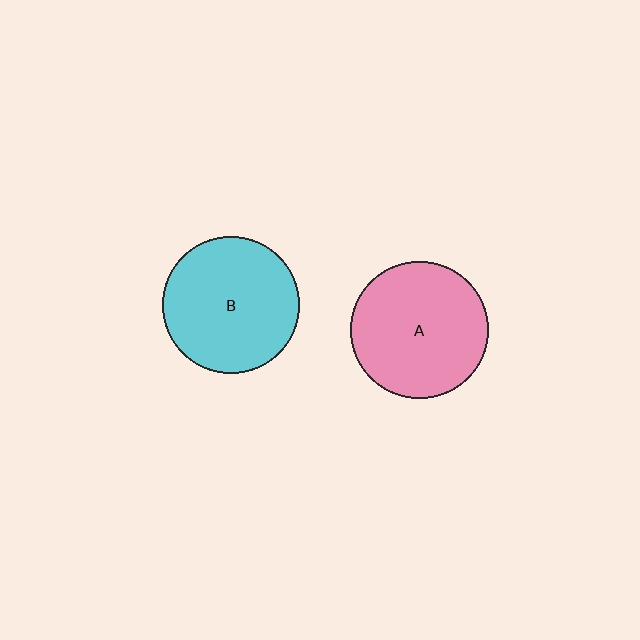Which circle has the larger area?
Circle A (pink).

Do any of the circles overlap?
No, none of the circles overlap.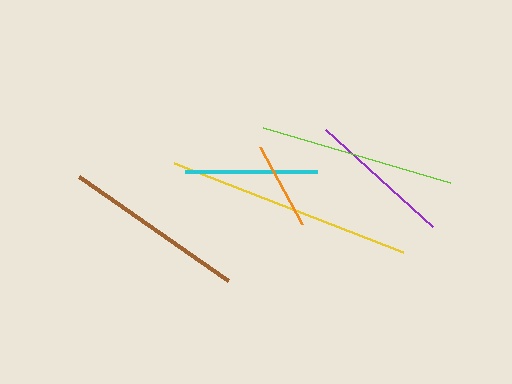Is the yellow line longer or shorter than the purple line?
The yellow line is longer than the purple line.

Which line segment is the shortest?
The orange line is the shortest at approximately 88 pixels.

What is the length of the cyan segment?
The cyan segment is approximately 133 pixels long.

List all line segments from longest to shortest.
From longest to shortest: yellow, lime, brown, purple, cyan, orange.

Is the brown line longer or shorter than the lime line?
The lime line is longer than the brown line.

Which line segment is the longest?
The yellow line is the longest at approximately 246 pixels.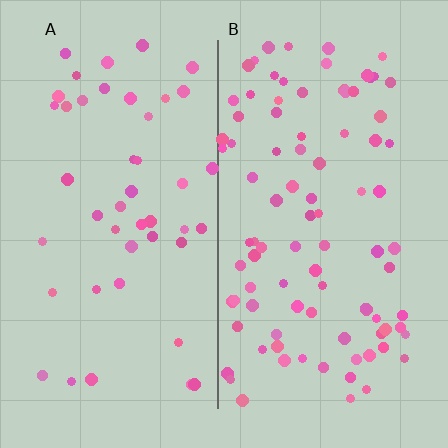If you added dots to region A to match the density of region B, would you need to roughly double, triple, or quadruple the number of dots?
Approximately double.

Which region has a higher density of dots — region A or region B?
B (the right).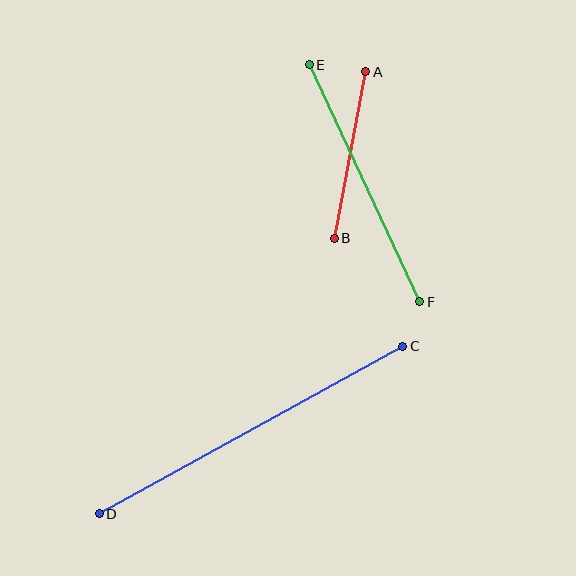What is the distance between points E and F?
The distance is approximately 261 pixels.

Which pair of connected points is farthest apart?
Points C and D are farthest apart.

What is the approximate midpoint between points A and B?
The midpoint is at approximately (350, 155) pixels.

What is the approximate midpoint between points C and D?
The midpoint is at approximately (251, 430) pixels.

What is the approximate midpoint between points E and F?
The midpoint is at approximately (364, 183) pixels.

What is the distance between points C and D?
The distance is approximately 347 pixels.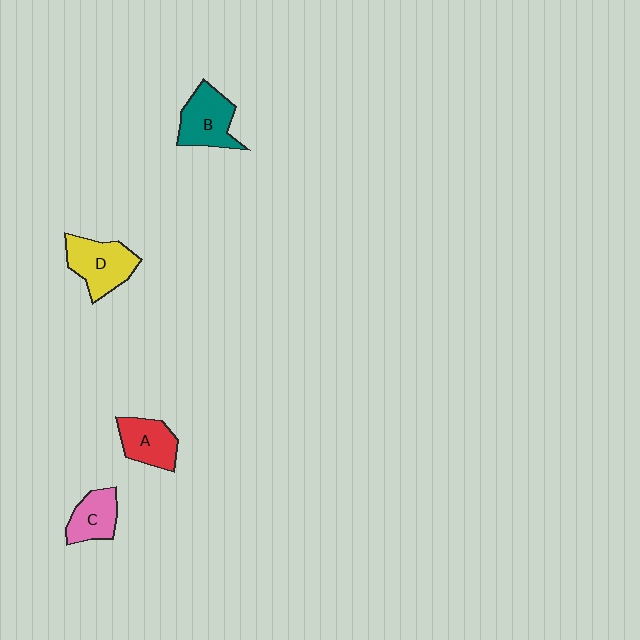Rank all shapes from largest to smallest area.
From largest to smallest: D (yellow), B (teal), A (red), C (pink).